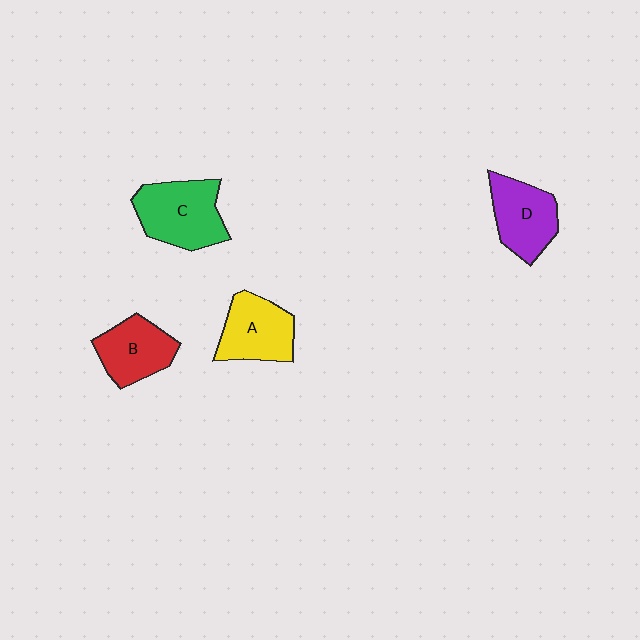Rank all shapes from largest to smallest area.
From largest to smallest: C (green), A (yellow), D (purple), B (red).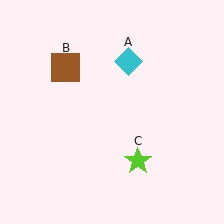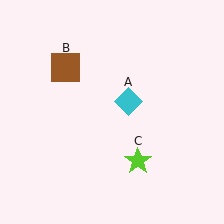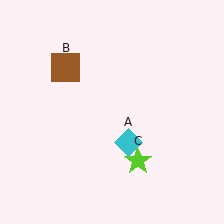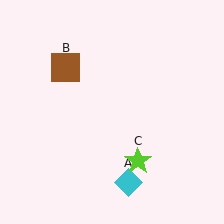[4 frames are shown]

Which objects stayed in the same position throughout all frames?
Brown square (object B) and lime star (object C) remained stationary.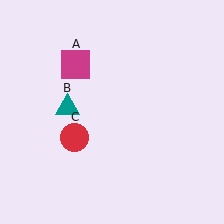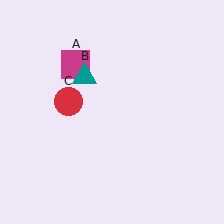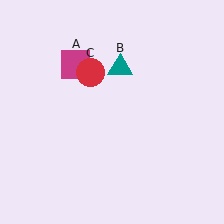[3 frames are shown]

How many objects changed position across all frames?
2 objects changed position: teal triangle (object B), red circle (object C).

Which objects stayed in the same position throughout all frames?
Magenta square (object A) remained stationary.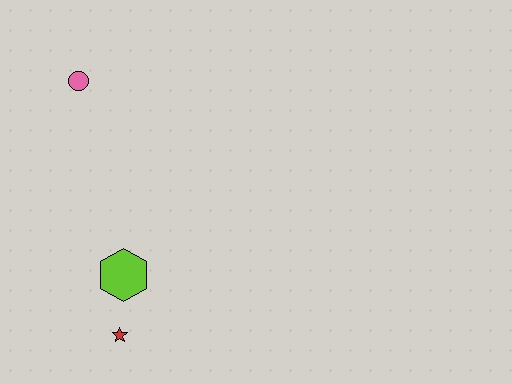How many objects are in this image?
There are 3 objects.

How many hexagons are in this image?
There is 1 hexagon.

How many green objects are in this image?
There are no green objects.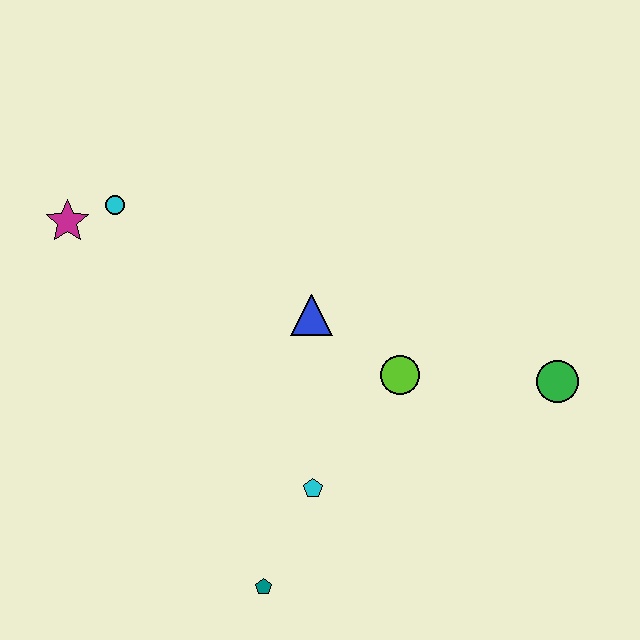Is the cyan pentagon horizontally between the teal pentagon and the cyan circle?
No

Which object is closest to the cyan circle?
The magenta star is closest to the cyan circle.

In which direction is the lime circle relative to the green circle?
The lime circle is to the left of the green circle.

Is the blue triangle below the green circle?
No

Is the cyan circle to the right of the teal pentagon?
No